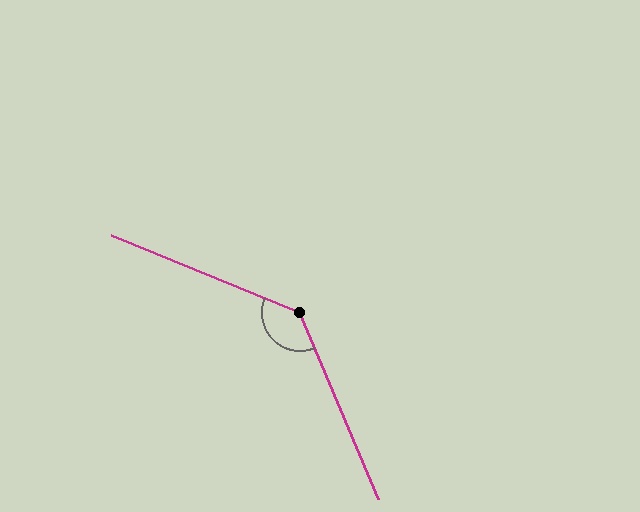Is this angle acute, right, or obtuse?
It is obtuse.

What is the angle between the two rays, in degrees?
Approximately 135 degrees.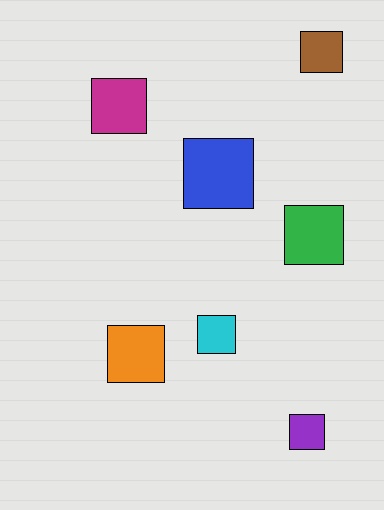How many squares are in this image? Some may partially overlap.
There are 7 squares.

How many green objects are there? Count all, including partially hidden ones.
There is 1 green object.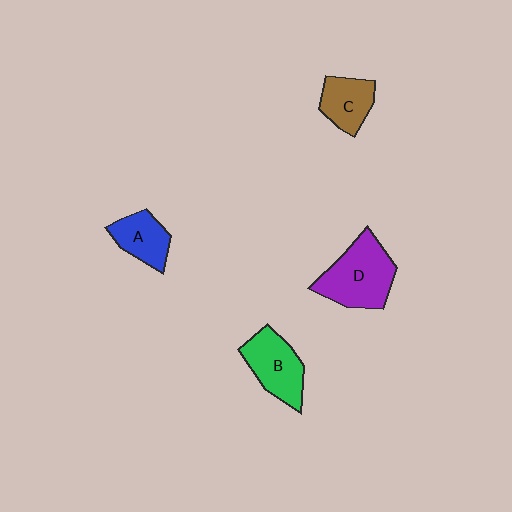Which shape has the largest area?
Shape D (purple).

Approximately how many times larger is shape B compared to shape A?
Approximately 1.3 times.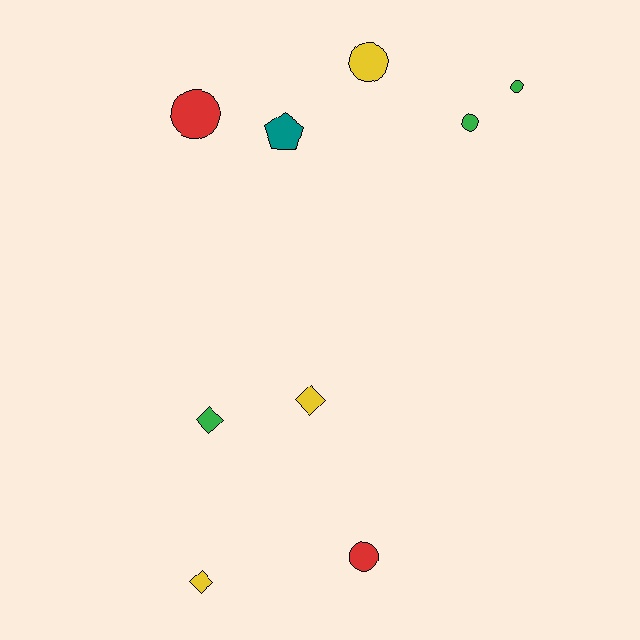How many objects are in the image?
There are 9 objects.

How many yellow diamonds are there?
There are 2 yellow diamonds.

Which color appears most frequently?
Green, with 3 objects.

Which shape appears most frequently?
Circle, with 5 objects.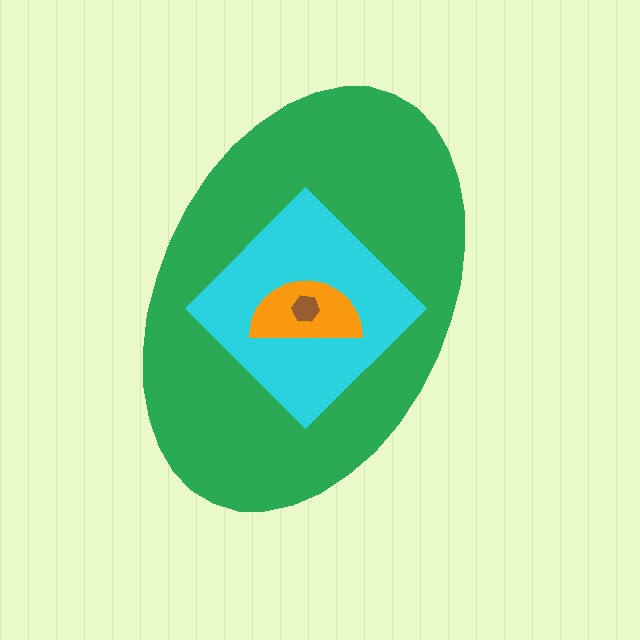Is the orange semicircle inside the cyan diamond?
Yes.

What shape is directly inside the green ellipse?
The cyan diamond.